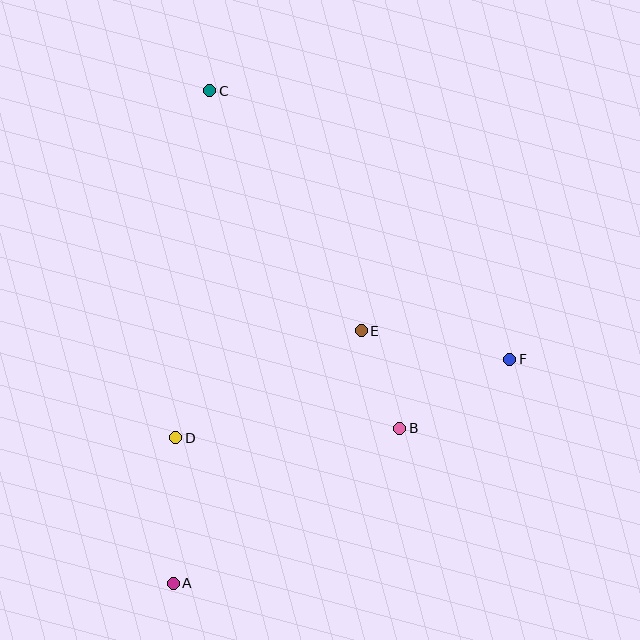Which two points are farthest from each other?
Points A and C are farthest from each other.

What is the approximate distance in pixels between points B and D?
The distance between B and D is approximately 224 pixels.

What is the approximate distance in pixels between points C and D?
The distance between C and D is approximately 349 pixels.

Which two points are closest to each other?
Points B and E are closest to each other.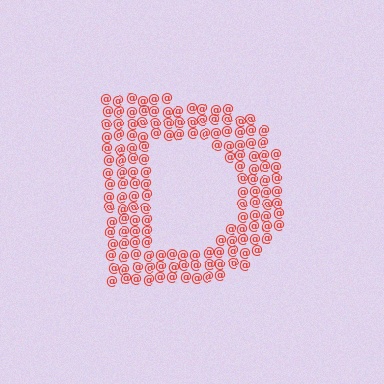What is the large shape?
The large shape is the letter D.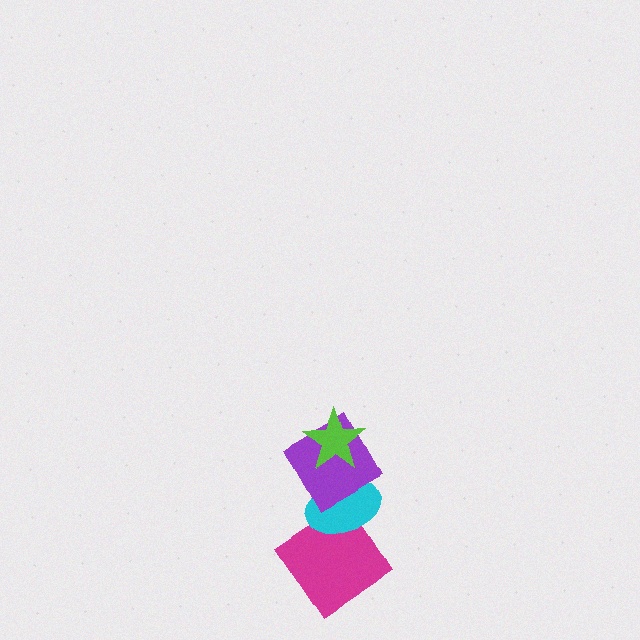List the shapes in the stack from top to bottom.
From top to bottom: the lime star, the purple square, the cyan ellipse, the magenta diamond.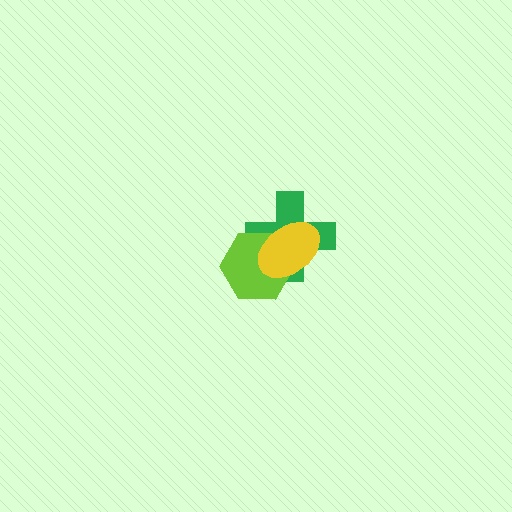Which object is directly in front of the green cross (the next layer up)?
The lime hexagon is directly in front of the green cross.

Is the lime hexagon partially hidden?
Yes, it is partially covered by another shape.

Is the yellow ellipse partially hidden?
No, no other shape covers it.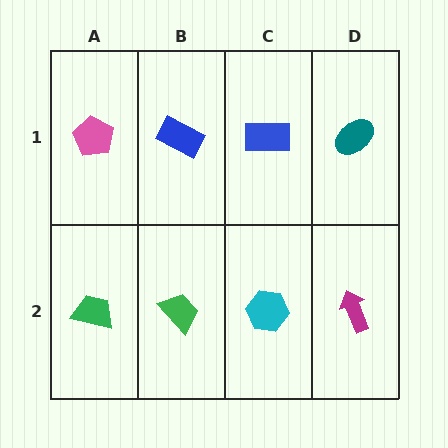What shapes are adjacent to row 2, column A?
A pink pentagon (row 1, column A), a green trapezoid (row 2, column B).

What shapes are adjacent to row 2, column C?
A blue rectangle (row 1, column C), a green trapezoid (row 2, column B), a magenta arrow (row 2, column D).